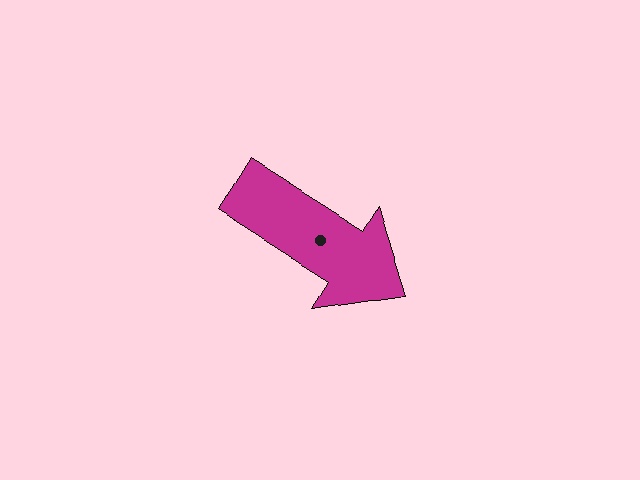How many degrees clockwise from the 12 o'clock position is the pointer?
Approximately 122 degrees.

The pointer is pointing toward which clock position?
Roughly 4 o'clock.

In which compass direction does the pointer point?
Southeast.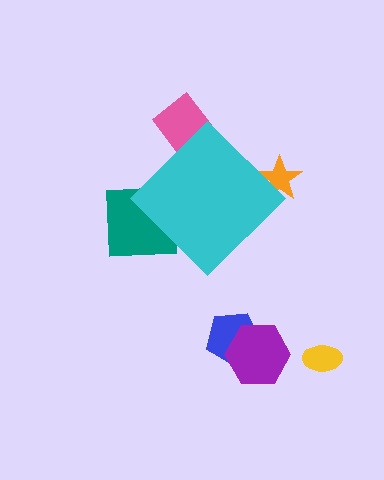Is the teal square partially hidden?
Yes, the teal square is partially hidden behind the cyan diamond.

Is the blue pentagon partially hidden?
No, the blue pentagon is fully visible.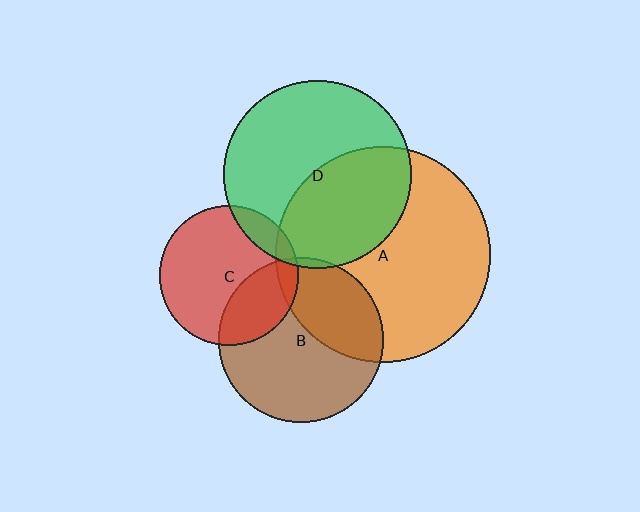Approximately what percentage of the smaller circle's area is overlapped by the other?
Approximately 10%.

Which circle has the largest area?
Circle A (orange).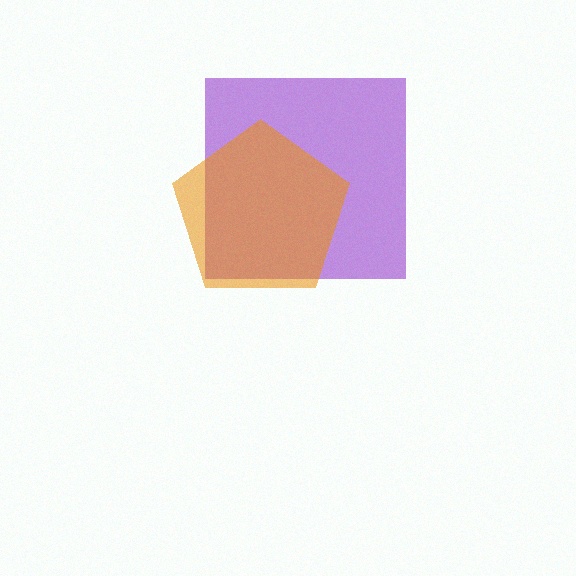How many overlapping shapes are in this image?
There are 2 overlapping shapes in the image.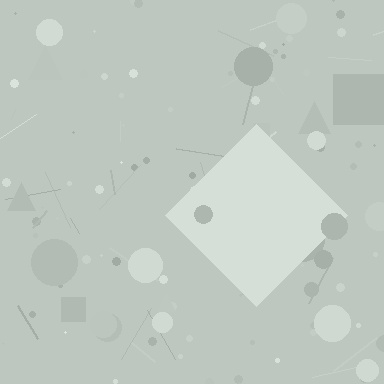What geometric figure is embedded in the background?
A diamond is embedded in the background.